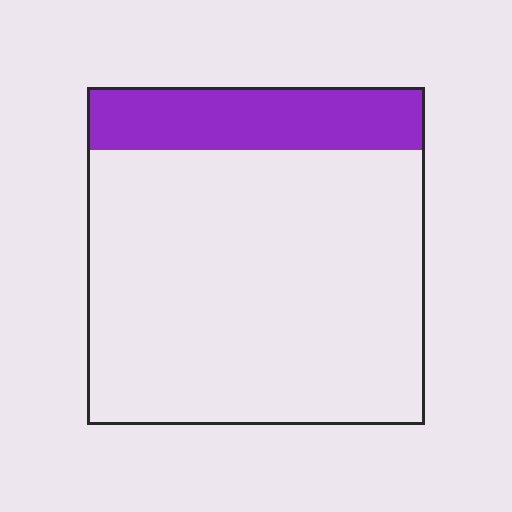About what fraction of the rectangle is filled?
About one fifth (1/5).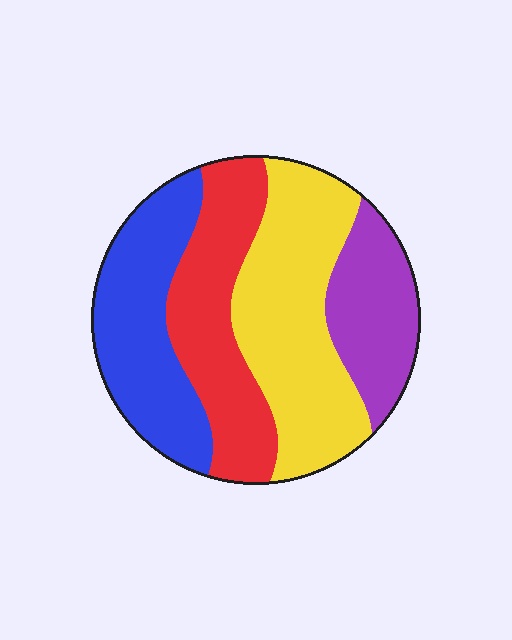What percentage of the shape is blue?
Blue takes up between a quarter and a half of the shape.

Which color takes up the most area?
Yellow, at roughly 35%.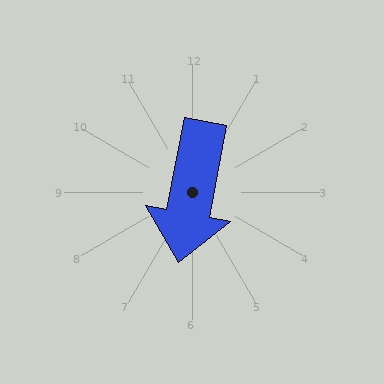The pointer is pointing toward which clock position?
Roughly 6 o'clock.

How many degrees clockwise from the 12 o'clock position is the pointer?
Approximately 191 degrees.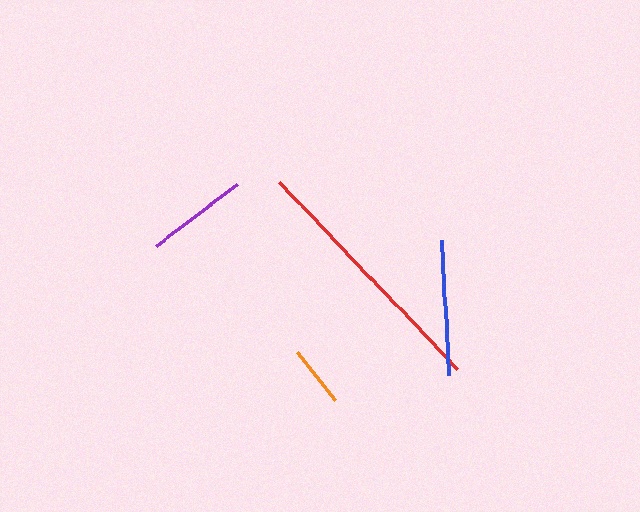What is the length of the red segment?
The red segment is approximately 258 pixels long.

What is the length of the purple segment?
The purple segment is approximately 102 pixels long.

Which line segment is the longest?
The red line is the longest at approximately 258 pixels.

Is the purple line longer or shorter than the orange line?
The purple line is longer than the orange line.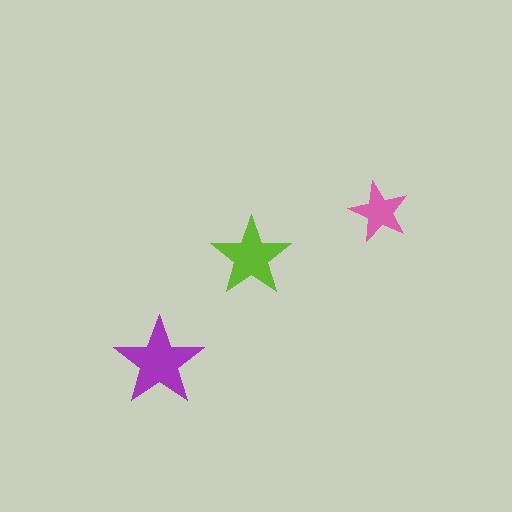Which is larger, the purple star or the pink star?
The purple one.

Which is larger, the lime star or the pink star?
The lime one.